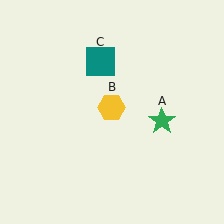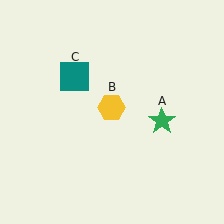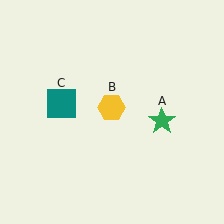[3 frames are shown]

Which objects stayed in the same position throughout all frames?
Green star (object A) and yellow hexagon (object B) remained stationary.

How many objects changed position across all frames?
1 object changed position: teal square (object C).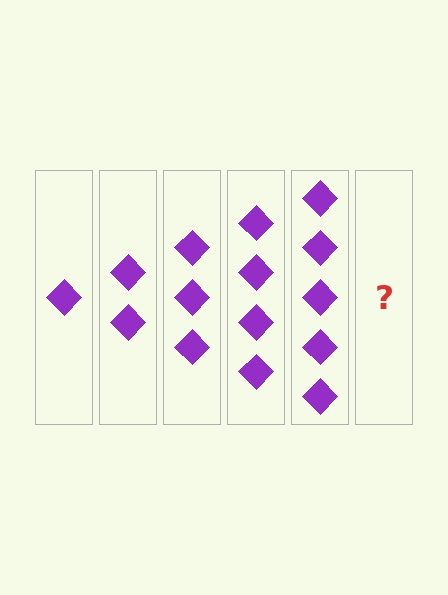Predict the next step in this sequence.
The next step is 6 diamonds.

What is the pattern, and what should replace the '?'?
The pattern is that each step adds one more diamond. The '?' should be 6 diamonds.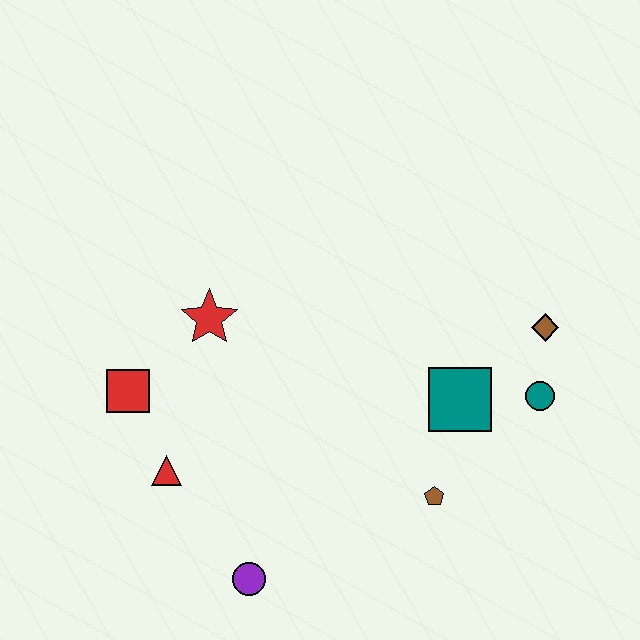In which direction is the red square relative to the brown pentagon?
The red square is to the left of the brown pentagon.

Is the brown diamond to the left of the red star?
No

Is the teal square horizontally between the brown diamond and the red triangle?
Yes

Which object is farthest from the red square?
The brown diamond is farthest from the red square.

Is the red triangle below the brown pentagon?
No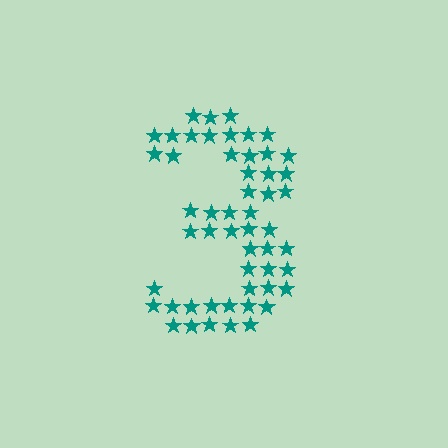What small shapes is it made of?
It is made of small stars.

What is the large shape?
The large shape is the digit 3.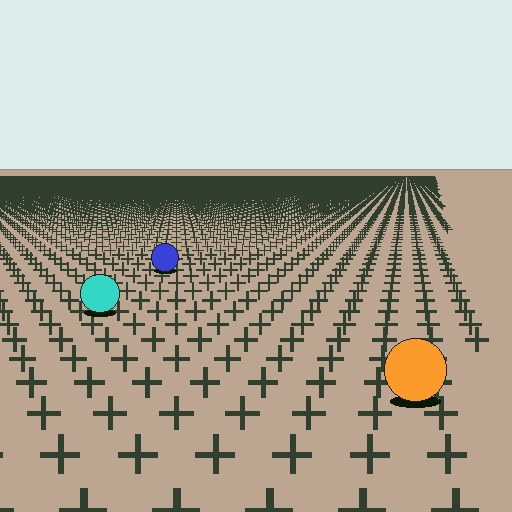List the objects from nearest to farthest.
From nearest to farthest: the orange circle, the cyan circle, the blue circle.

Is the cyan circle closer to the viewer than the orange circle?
No. The orange circle is closer — you can tell from the texture gradient: the ground texture is coarser near it.